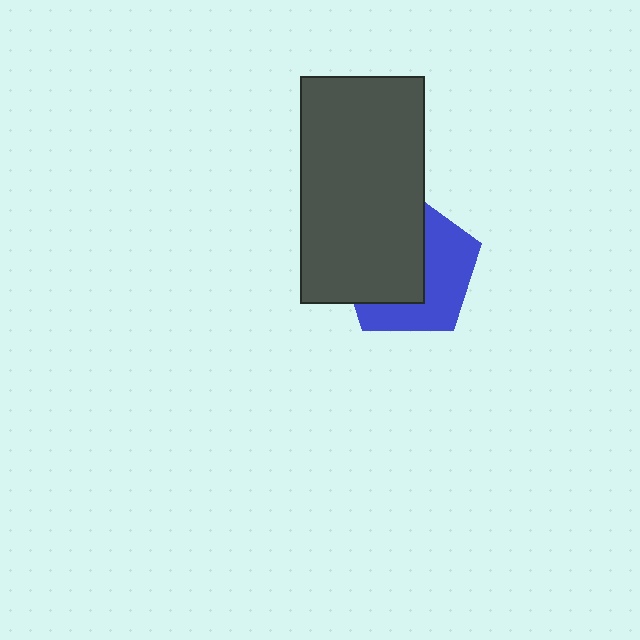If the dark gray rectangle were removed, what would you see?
You would see the complete blue pentagon.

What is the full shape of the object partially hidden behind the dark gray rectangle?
The partially hidden object is a blue pentagon.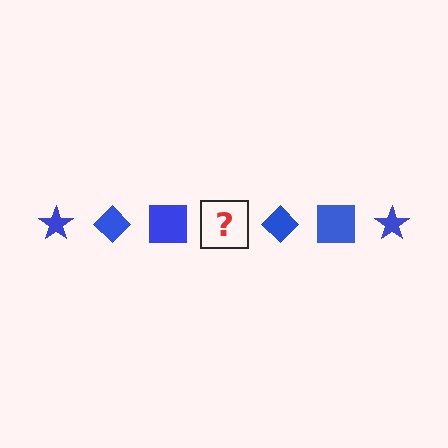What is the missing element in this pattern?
The missing element is a blue star.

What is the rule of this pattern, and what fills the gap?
The rule is that the pattern cycles through star, diamond, square shapes in blue. The gap should be filled with a blue star.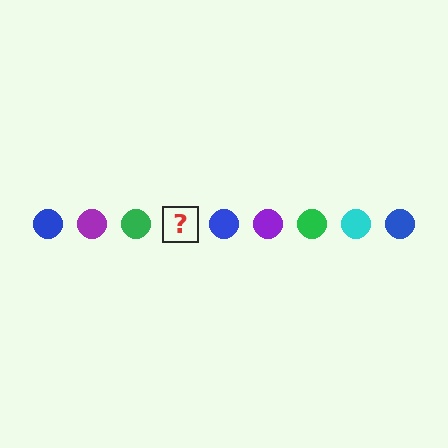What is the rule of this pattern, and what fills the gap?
The rule is that the pattern cycles through blue, purple, green, cyan circles. The gap should be filled with a cyan circle.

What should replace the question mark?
The question mark should be replaced with a cyan circle.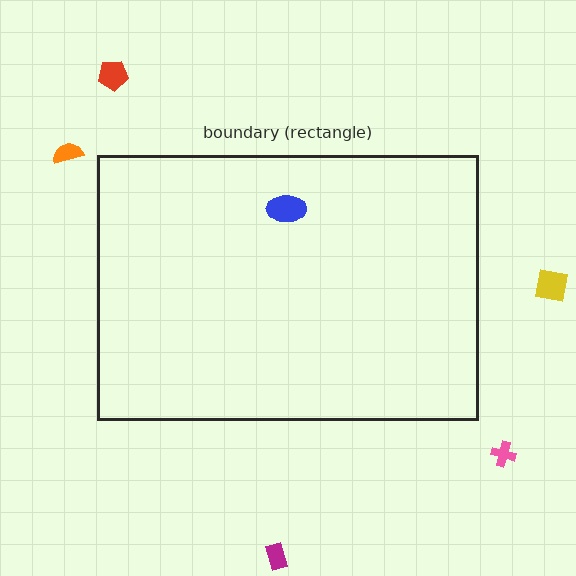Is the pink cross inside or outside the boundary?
Outside.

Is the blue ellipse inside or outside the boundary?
Inside.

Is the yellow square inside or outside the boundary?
Outside.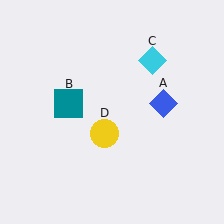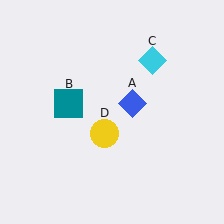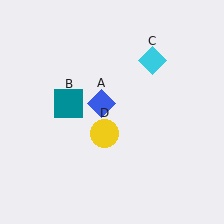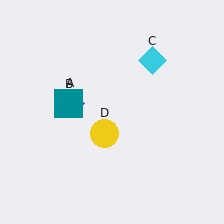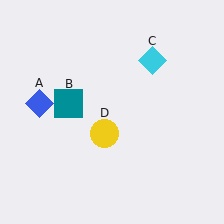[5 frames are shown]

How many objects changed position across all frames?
1 object changed position: blue diamond (object A).